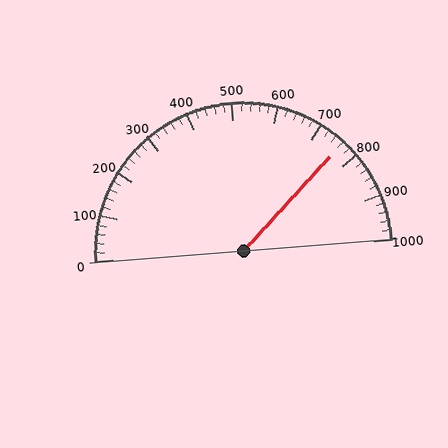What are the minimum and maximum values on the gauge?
The gauge ranges from 0 to 1000.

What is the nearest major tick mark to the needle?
The nearest major tick mark is 800.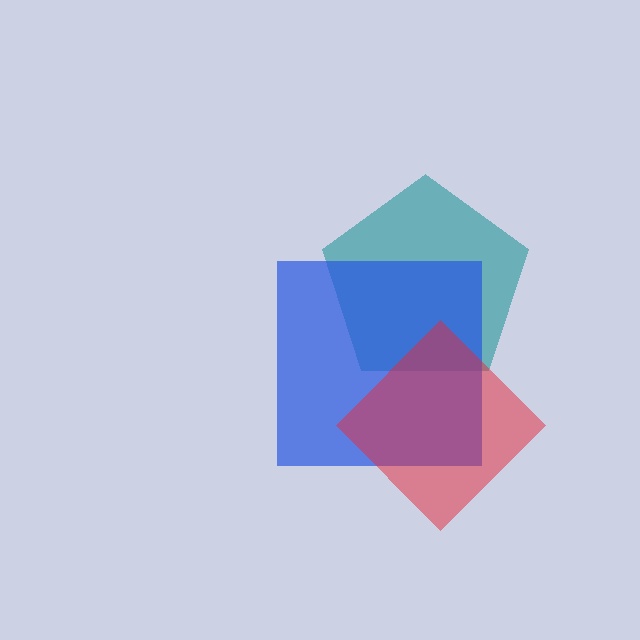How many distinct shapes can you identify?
There are 3 distinct shapes: a teal pentagon, a blue square, a red diamond.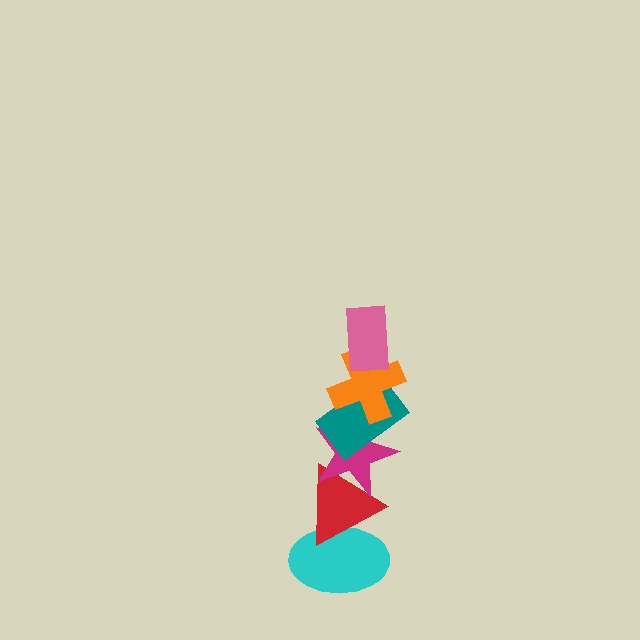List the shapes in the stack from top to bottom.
From top to bottom: the pink rectangle, the orange cross, the teal rectangle, the magenta star, the red triangle, the cyan ellipse.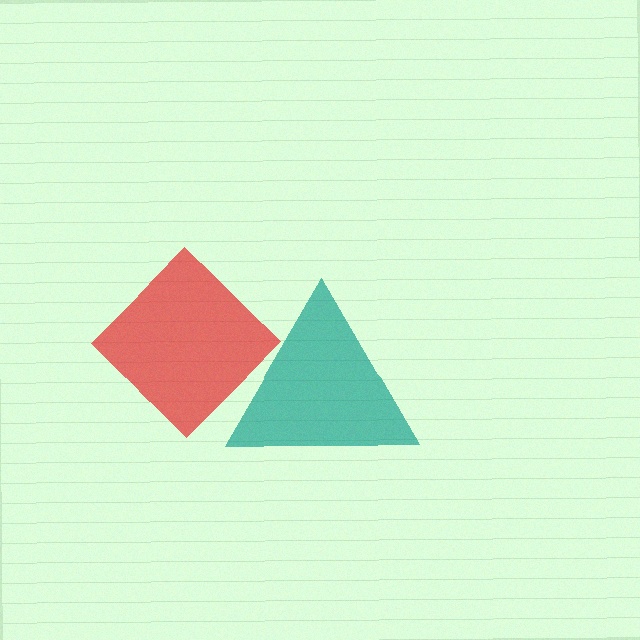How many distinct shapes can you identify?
There are 2 distinct shapes: a teal triangle, a red diamond.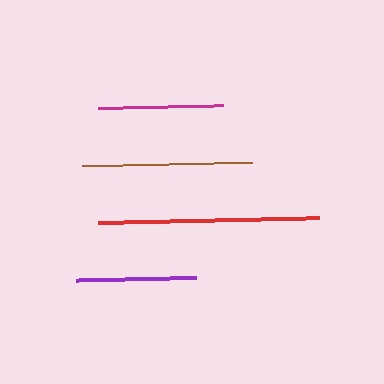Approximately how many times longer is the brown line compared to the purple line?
The brown line is approximately 1.4 times the length of the purple line.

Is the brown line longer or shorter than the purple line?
The brown line is longer than the purple line.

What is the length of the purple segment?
The purple segment is approximately 120 pixels long.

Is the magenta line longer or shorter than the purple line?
The magenta line is longer than the purple line.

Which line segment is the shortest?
The purple line is the shortest at approximately 120 pixels.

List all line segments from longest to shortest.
From longest to shortest: red, brown, magenta, purple.